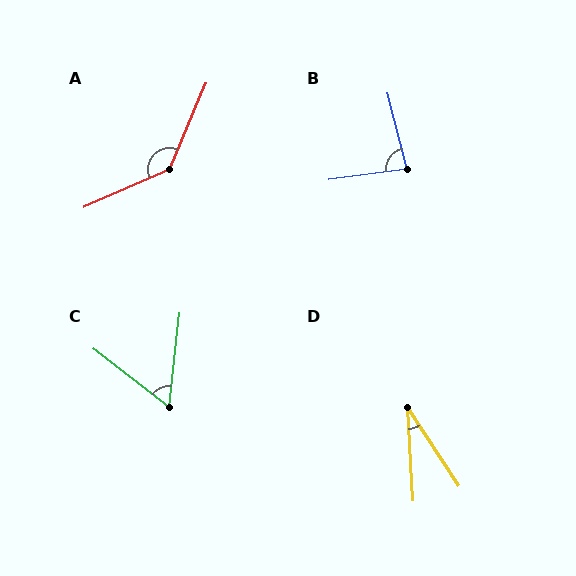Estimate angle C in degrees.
Approximately 59 degrees.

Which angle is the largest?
A, at approximately 137 degrees.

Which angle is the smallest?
D, at approximately 30 degrees.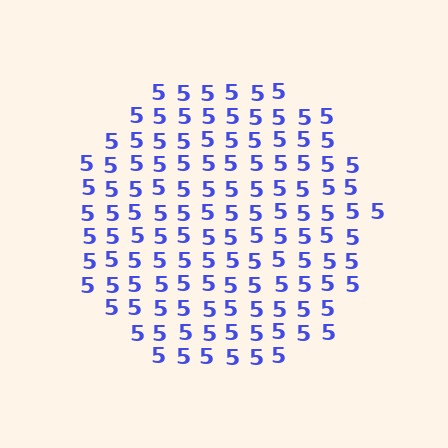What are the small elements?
The small elements are digit 5's.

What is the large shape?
The large shape is a circle.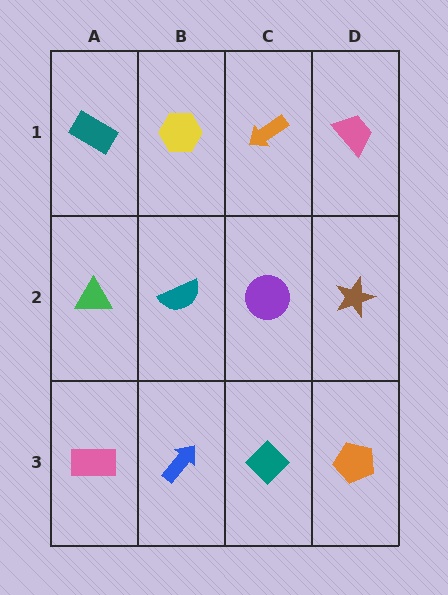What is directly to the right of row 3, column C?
An orange pentagon.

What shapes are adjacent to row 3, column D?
A brown star (row 2, column D), a teal diamond (row 3, column C).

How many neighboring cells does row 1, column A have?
2.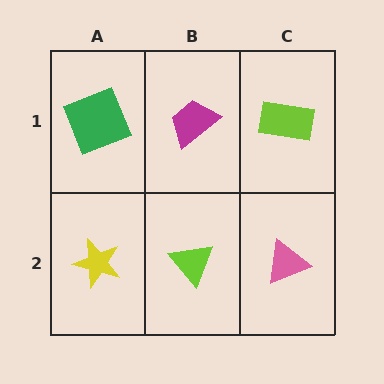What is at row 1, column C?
A lime rectangle.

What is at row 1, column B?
A magenta trapezoid.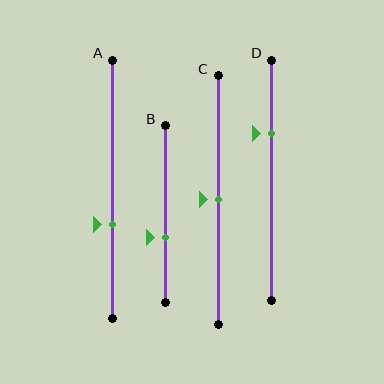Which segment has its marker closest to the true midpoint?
Segment C has its marker closest to the true midpoint.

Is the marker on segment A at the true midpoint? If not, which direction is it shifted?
No, the marker on segment A is shifted downward by about 13% of the segment length.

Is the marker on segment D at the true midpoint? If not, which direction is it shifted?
No, the marker on segment D is shifted upward by about 19% of the segment length.